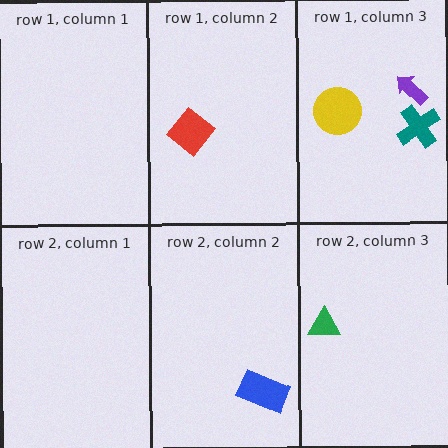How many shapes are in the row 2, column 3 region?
1.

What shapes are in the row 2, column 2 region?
The blue rectangle.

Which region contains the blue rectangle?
The row 2, column 2 region.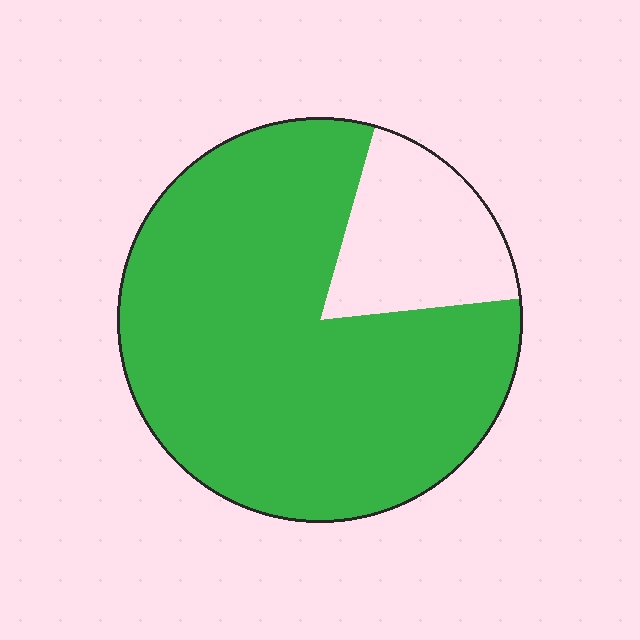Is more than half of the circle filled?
Yes.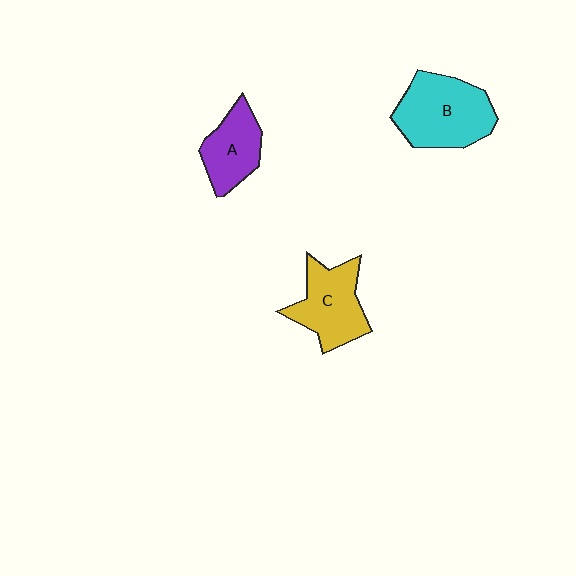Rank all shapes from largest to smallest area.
From largest to smallest: B (cyan), C (yellow), A (purple).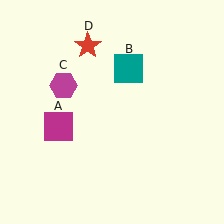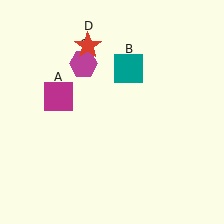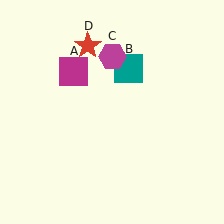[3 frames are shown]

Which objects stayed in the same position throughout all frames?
Teal square (object B) and red star (object D) remained stationary.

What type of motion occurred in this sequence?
The magenta square (object A), magenta hexagon (object C) rotated clockwise around the center of the scene.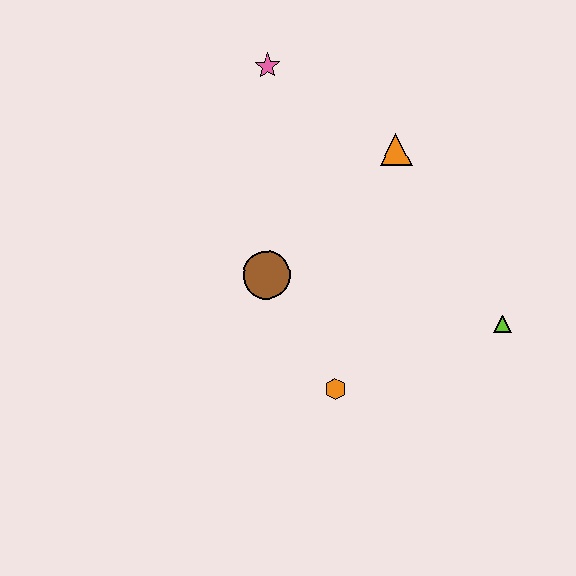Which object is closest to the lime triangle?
The orange hexagon is closest to the lime triangle.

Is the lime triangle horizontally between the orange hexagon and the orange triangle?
No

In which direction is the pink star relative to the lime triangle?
The pink star is above the lime triangle.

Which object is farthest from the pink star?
The lime triangle is farthest from the pink star.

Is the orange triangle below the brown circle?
No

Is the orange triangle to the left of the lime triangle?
Yes